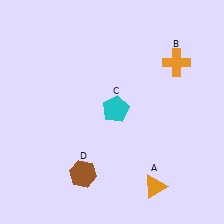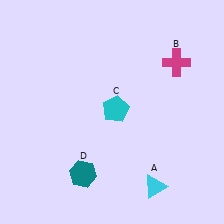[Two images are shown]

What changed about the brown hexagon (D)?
In Image 1, D is brown. In Image 2, it changed to teal.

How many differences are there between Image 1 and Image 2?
There are 3 differences between the two images.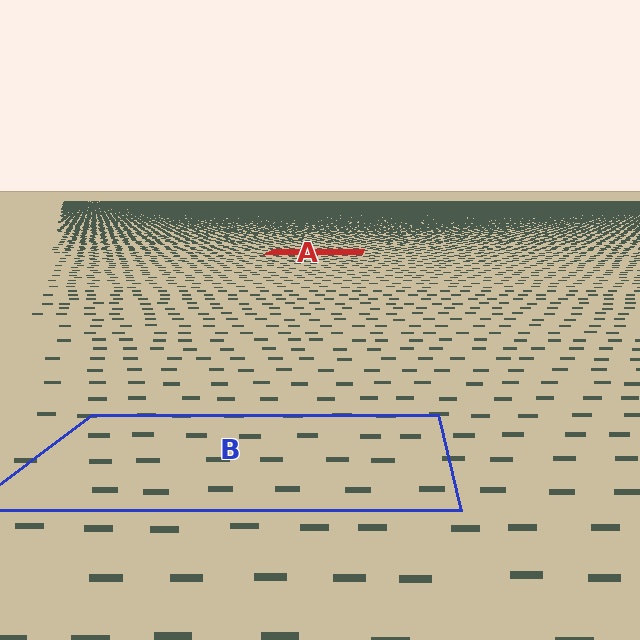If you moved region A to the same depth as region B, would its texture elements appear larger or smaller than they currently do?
They would appear larger. At a closer depth, the same texture elements are projected at a bigger on-screen size.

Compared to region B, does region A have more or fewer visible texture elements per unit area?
Region A has more texture elements per unit area — they are packed more densely because it is farther away.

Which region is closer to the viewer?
Region B is closer. The texture elements there are larger and more spread out.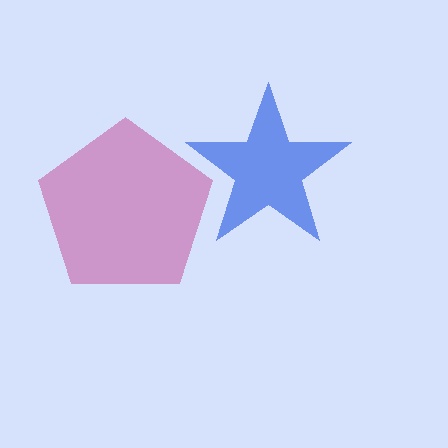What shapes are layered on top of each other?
The layered shapes are: a blue star, a magenta pentagon.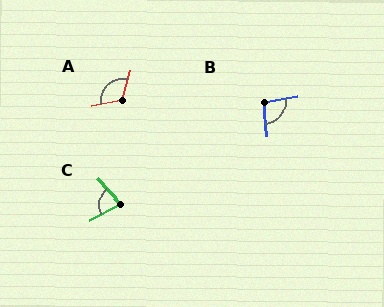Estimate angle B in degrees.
Approximately 94 degrees.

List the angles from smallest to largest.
C (74°), B (94°), A (116°).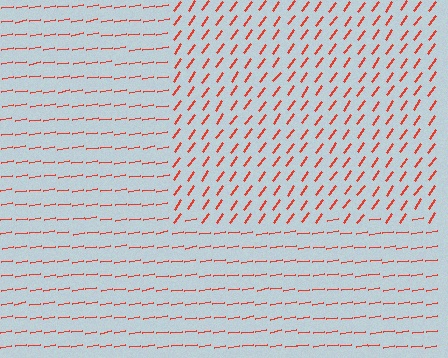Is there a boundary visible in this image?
Yes, there is a texture boundary formed by a change in line orientation.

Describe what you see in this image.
The image is filled with small red line segments. A rectangle region in the image has lines oriented differently from the surrounding lines, creating a visible texture boundary.